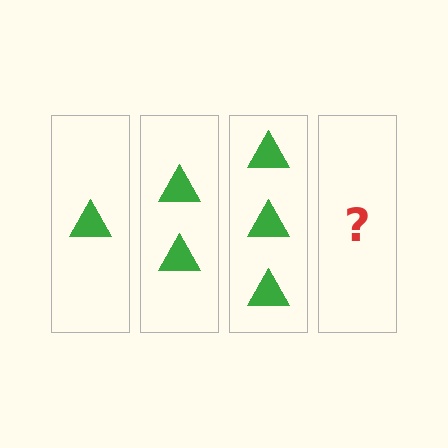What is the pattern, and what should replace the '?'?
The pattern is that each step adds one more triangle. The '?' should be 4 triangles.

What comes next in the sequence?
The next element should be 4 triangles.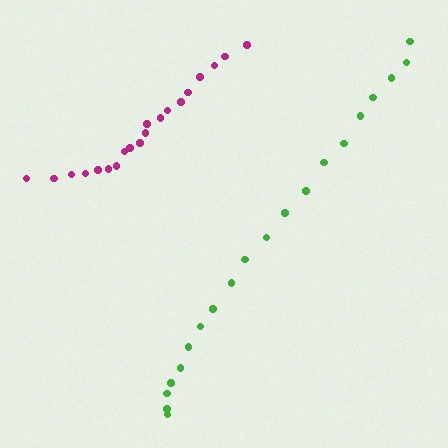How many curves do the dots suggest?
There are 2 distinct paths.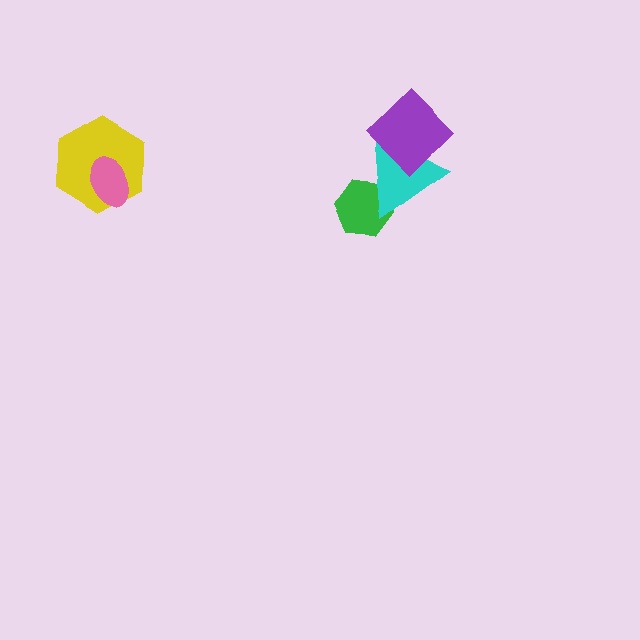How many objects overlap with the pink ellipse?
1 object overlaps with the pink ellipse.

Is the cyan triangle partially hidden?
Yes, it is partially covered by another shape.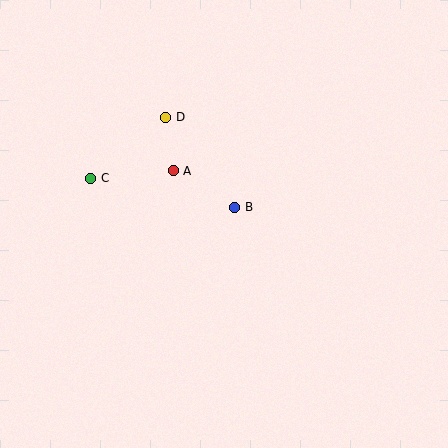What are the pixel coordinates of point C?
Point C is at (91, 178).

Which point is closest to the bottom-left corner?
Point C is closest to the bottom-left corner.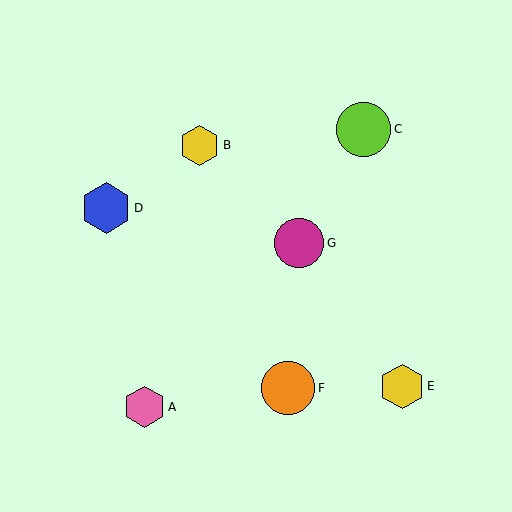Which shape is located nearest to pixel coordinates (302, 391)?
The orange circle (labeled F) at (288, 388) is nearest to that location.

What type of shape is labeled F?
Shape F is an orange circle.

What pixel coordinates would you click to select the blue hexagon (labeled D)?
Click at (106, 208) to select the blue hexagon D.